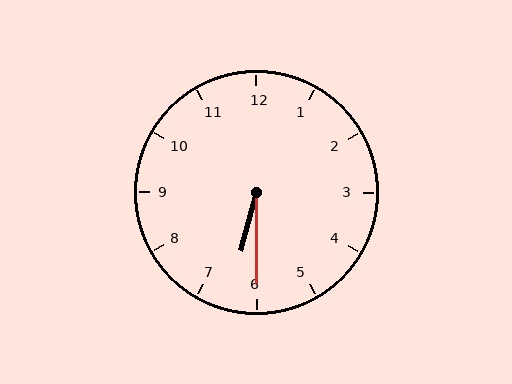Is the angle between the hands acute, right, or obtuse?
It is acute.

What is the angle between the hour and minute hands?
Approximately 15 degrees.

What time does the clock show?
6:30.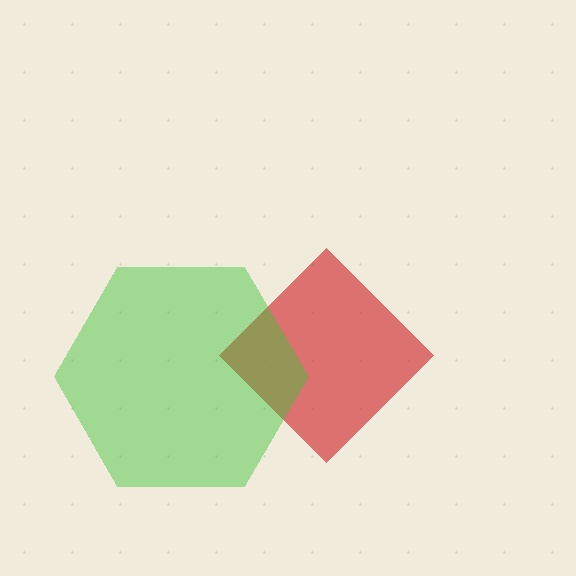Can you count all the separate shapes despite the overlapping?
Yes, there are 2 separate shapes.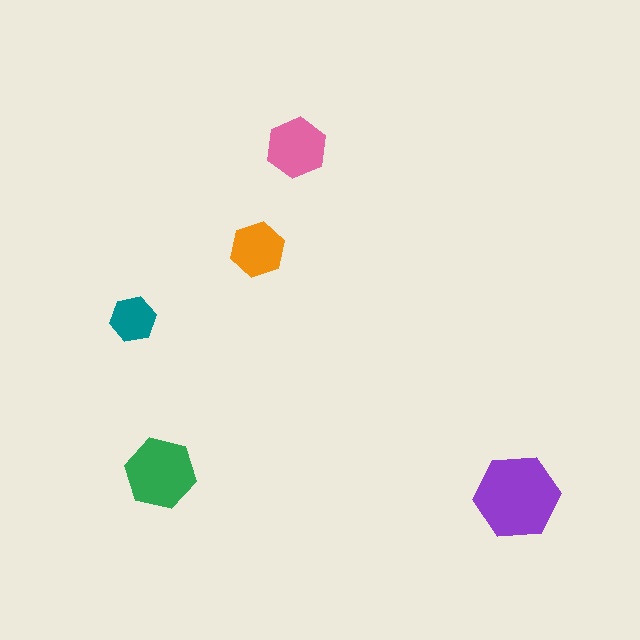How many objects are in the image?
There are 5 objects in the image.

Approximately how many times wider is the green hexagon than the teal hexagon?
About 1.5 times wider.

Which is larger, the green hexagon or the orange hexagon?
The green one.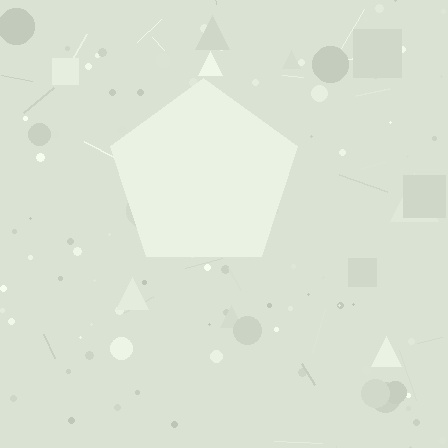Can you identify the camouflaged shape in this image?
The camouflaged shape is a pentagon.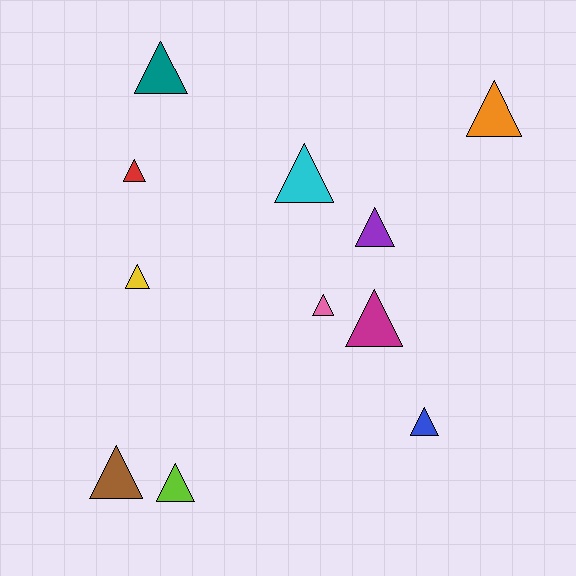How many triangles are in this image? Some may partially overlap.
There are 11 triangles.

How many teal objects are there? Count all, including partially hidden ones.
There is 1 teal object.